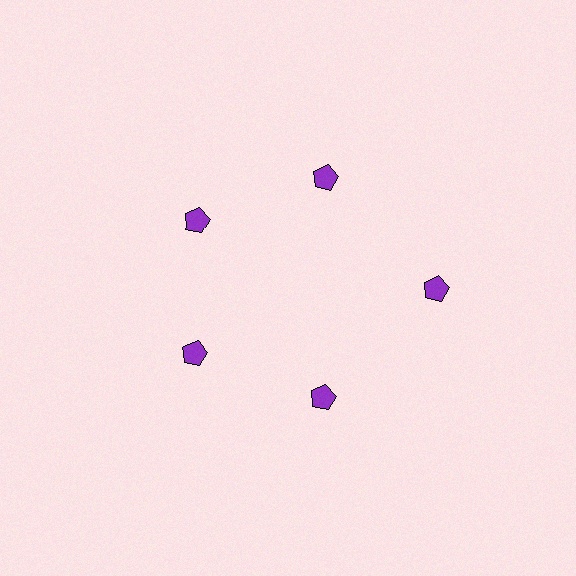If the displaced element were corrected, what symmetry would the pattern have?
It would have 5-fold rotational symmetry — the pattern would map onto itself every 72 degrees.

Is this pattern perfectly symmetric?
No. The 5 purple pentagons are arranged in a ring, but one element near the 3 o'clock position is pushed outward from the center, breaking the 5-fold rotational symmetry.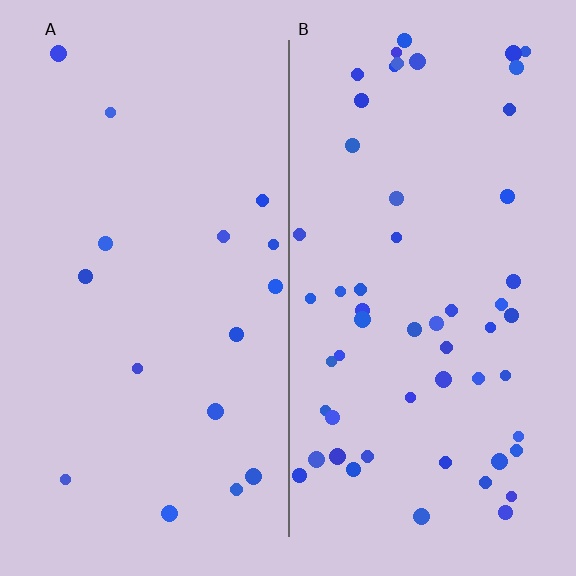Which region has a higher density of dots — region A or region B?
B (the right).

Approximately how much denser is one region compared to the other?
Approximately 3.3× — region B over region A.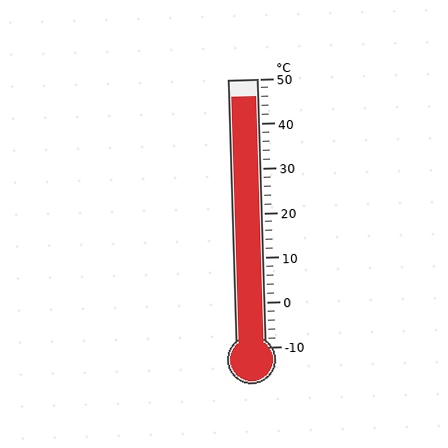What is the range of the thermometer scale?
The thermometer scale ranges from -10°C to 50°C.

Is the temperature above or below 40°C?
The temperature is above 40°C.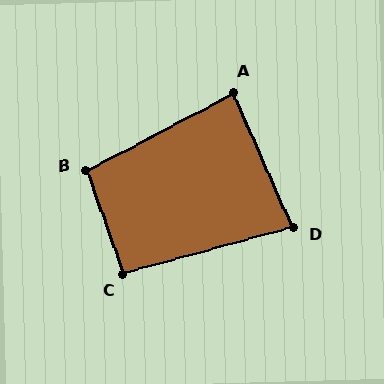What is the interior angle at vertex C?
Approximately 94 degrees (approximately right).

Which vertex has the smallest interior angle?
D, at approximately 81 degrees.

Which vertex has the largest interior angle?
B, at approximately 99 degrees.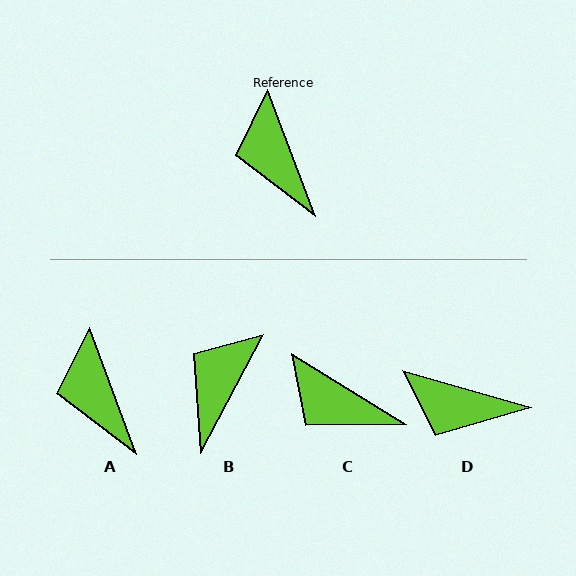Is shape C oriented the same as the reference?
No, it is off by about 37 degrees.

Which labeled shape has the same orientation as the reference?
A.